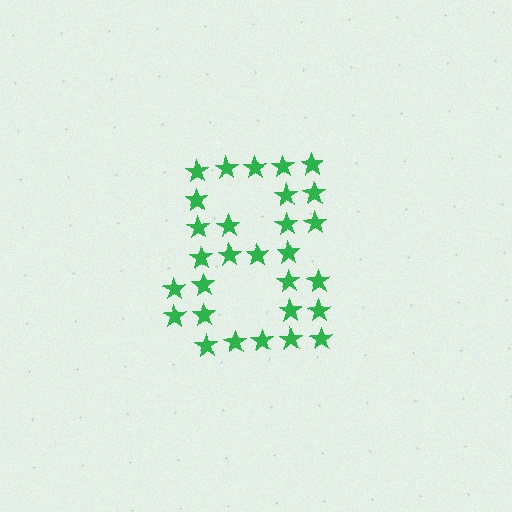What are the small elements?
The small elements are stars.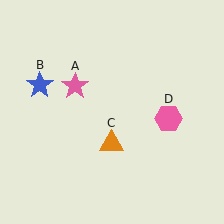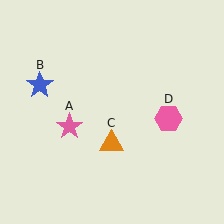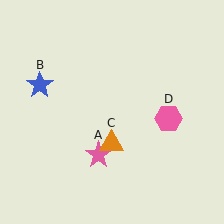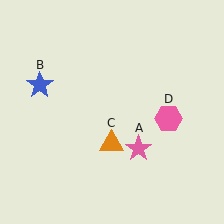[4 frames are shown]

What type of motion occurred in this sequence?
The pink star (object A) rotated counterclockwise around the center of the scene.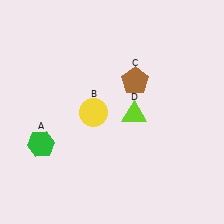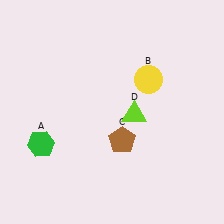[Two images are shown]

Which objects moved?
The objects that moved are: the yellow circle (B), the brown pentagon (C).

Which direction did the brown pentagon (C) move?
The brown pentagon (C) moved down.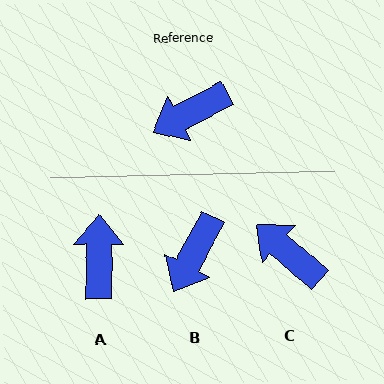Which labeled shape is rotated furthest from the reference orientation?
A, about 118 degrees away.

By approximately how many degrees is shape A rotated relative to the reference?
Approximately 118 degrees clockwise.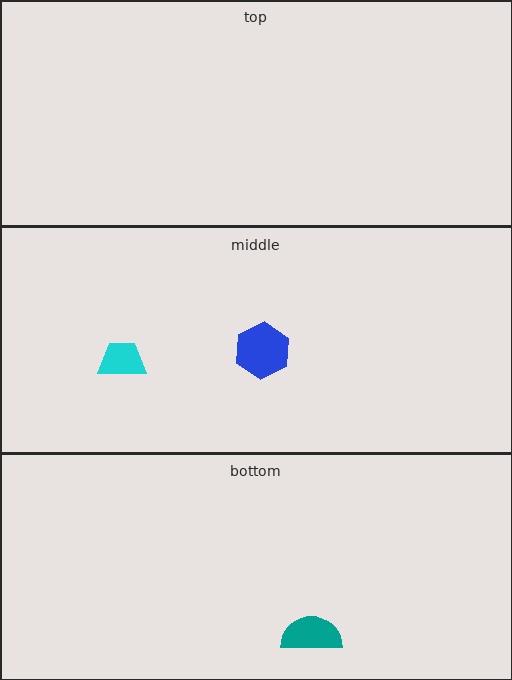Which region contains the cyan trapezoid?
The middle region.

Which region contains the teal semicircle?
The bottom region.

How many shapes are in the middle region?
2.